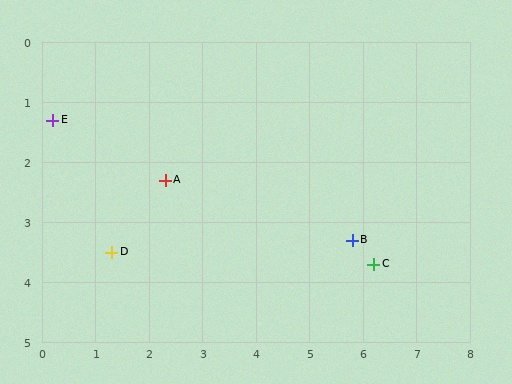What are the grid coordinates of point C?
Point C is at approximately (6.2, 3.7).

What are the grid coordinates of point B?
Point B is at approximately (5.8, 3.3).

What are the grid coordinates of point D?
Point D is at approximately (1.3, 3.5).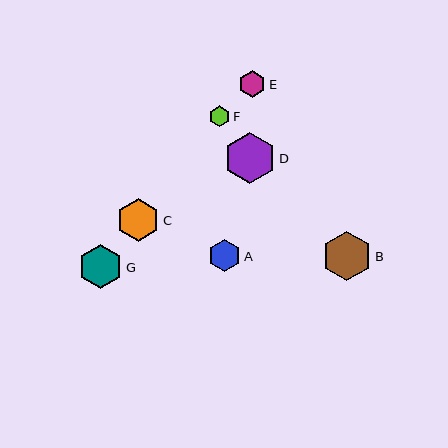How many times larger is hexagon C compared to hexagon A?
Hexagon C is approximately 1.3 times the size of hexagon A.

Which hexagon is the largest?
Hexagon D is the largest with a size of approximately 51 pixels.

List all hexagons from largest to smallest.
From largest to smallest: D, B, G, C, A, E, F.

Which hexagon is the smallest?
Hexagon F is the smallest with a size of approximately 21 pixels.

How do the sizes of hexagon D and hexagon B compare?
Hexagon D and hexagon B are approximately the same size.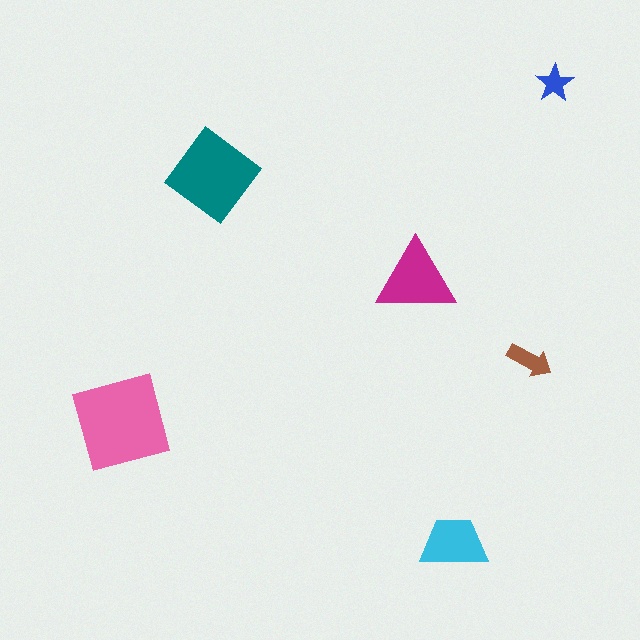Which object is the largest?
The pink diamond.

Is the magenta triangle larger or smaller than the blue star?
Larger.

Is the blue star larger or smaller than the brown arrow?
Smaller.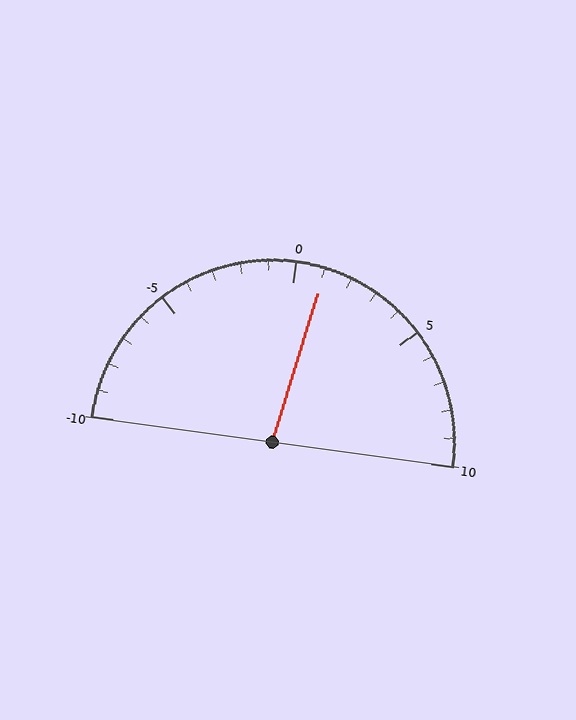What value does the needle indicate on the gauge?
The needle indicates approximately 1.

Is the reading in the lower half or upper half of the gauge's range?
The reading is in the upper half of the range (-10 to 10).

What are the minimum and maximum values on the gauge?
The gauge ranges from -10 to 10.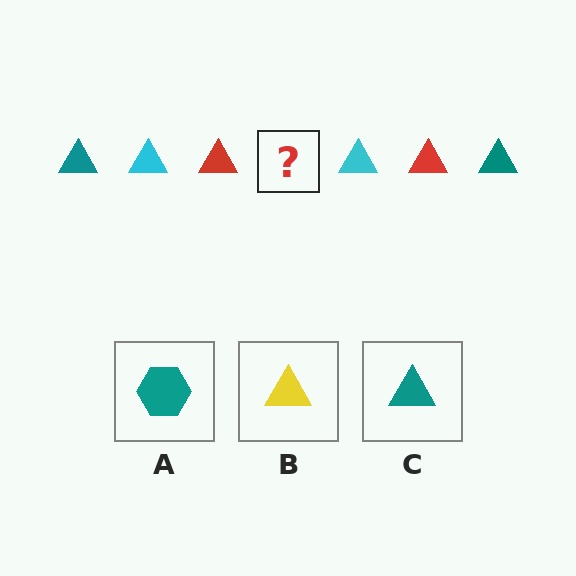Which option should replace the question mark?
Option C.